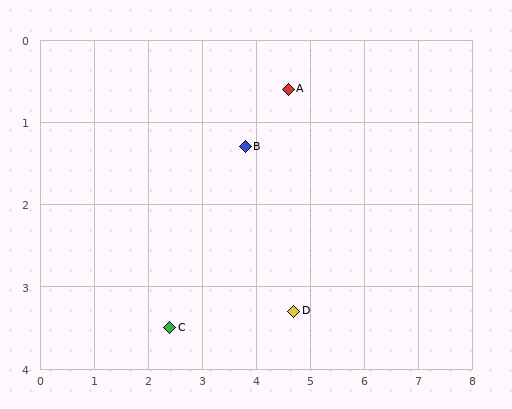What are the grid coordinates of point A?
Point A is at approximately (4.6, 0.6).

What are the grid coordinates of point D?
Point D is at approximately (4.7, 3.3).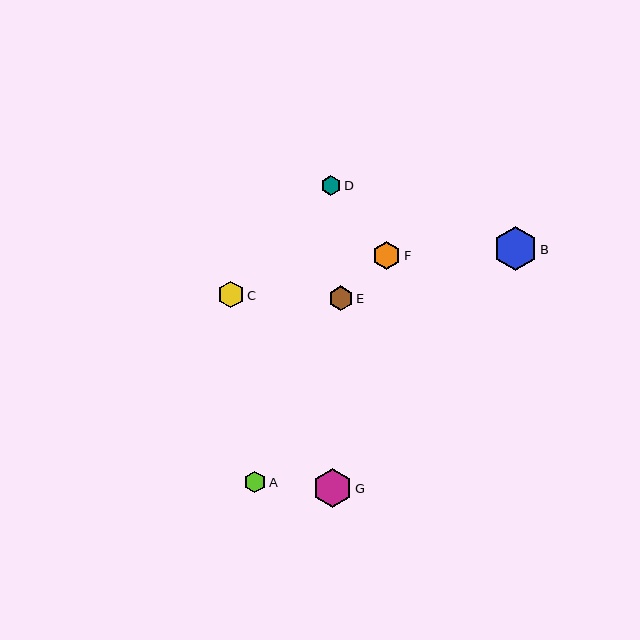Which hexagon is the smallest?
Hexagon D is the smallest with a size of approximately 20 pixels.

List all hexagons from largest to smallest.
From largest to smallest: B, G, F, C, E, A, D.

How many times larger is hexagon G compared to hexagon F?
Hexagon G is approximately 1.4 times the size of hexagon F.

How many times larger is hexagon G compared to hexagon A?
Hexagon G is approximately 1.8 times the size of hexagon A.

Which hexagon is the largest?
Hexagon B is the largest with a size of approximately 44 pixels.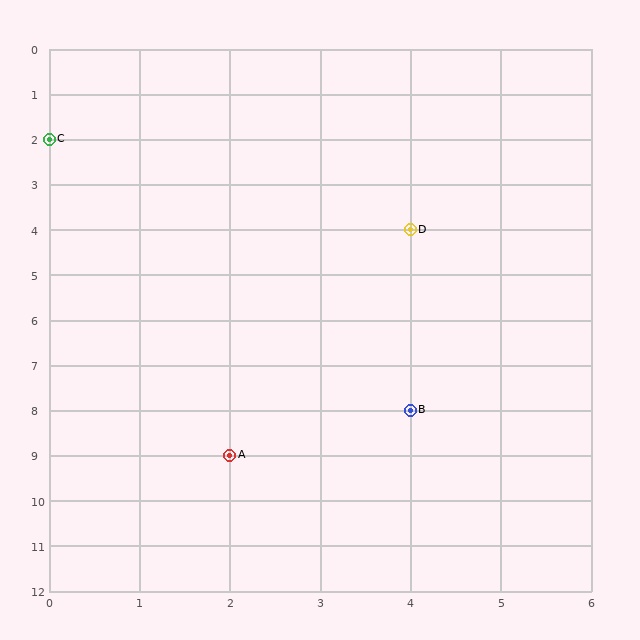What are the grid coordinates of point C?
Point C is at grid coordinates (0, 2).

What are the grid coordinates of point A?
Point A is at grid coordinates (2, 9).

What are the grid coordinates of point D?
Point D is at grid coordinates (4, 4).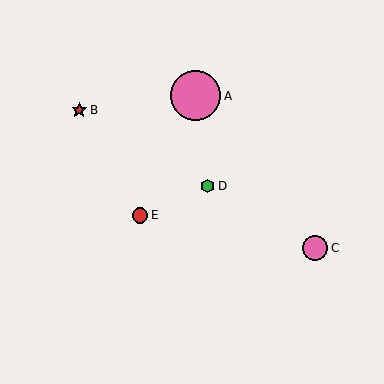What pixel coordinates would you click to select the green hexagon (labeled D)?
Click at (208, 186) to select the green hexagon D.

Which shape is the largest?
The pink circle (labeled A) is the largest.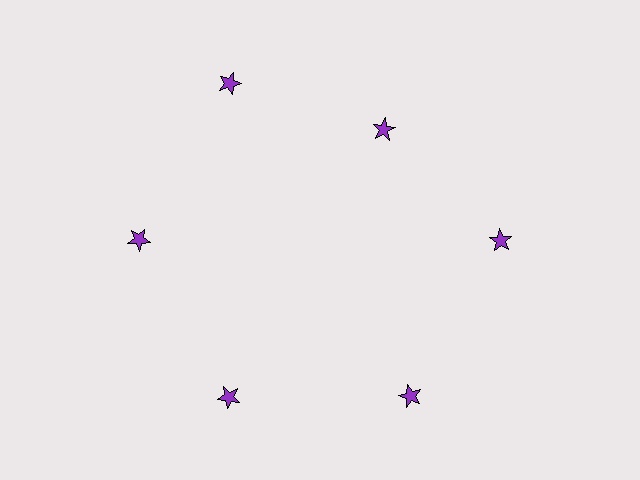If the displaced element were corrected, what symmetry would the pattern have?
It would have 6-fold rotational symmetry — the pattern would map onto itself every 60 degrees.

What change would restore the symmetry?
The symmetry would be restored by moving it outward, back onto the ring so that all 6 stars sit at equal angles and equal distance from the center.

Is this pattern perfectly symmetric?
No. The 6 purple stars are arranged in a ring, but one element near the 1 o'clock position is pulled inward toward the center, breaking the 6-fold rotational symmetry.